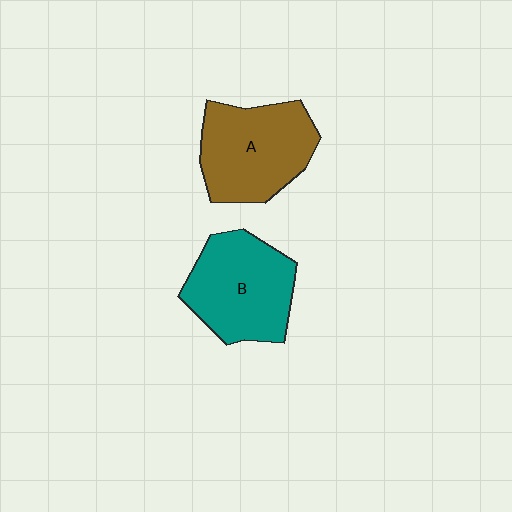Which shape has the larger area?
Shape A (brown).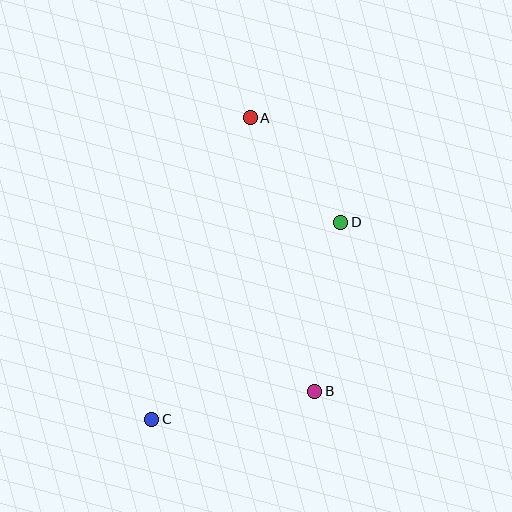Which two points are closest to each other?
Points A and D are closest to each other.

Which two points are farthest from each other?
Points A and C are farthest from each other.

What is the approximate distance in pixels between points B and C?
The distance between B and C is approximately 166 pixels.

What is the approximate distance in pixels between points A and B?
The distance between A and B is approximately 281 pixels.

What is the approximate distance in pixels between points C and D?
The distance between C and D is approximately 273 pixels.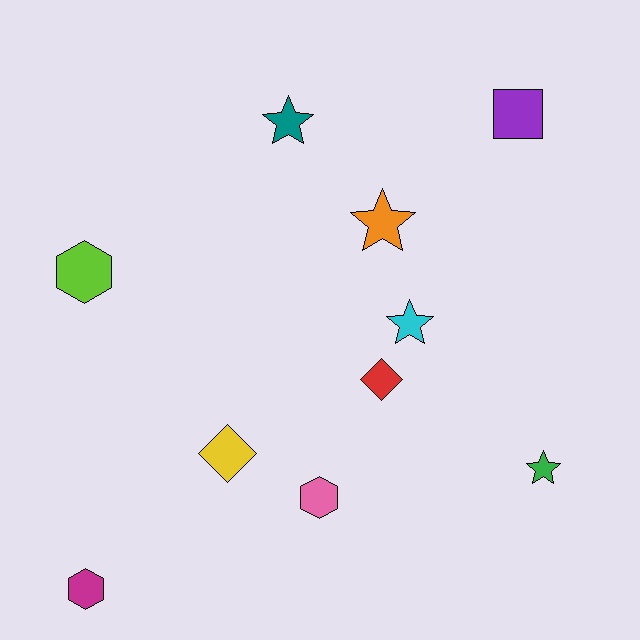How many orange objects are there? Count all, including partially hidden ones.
There is 1 orange object.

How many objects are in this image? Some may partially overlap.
There are 10 objects.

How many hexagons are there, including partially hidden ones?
There are 3 hexagons.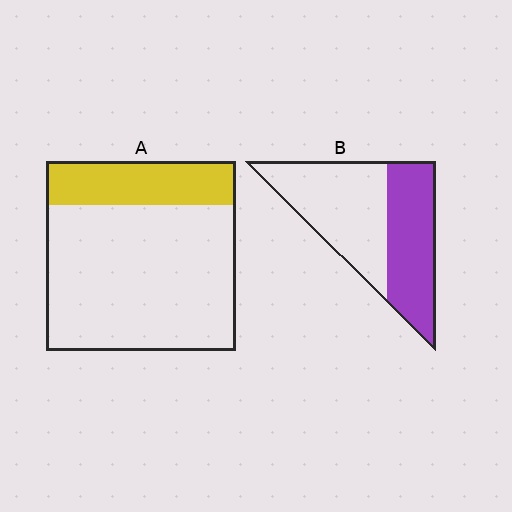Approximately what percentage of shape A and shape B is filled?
A is approximately 25% and B is approximately 45%.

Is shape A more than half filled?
No.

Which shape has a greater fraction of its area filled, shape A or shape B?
Shape B.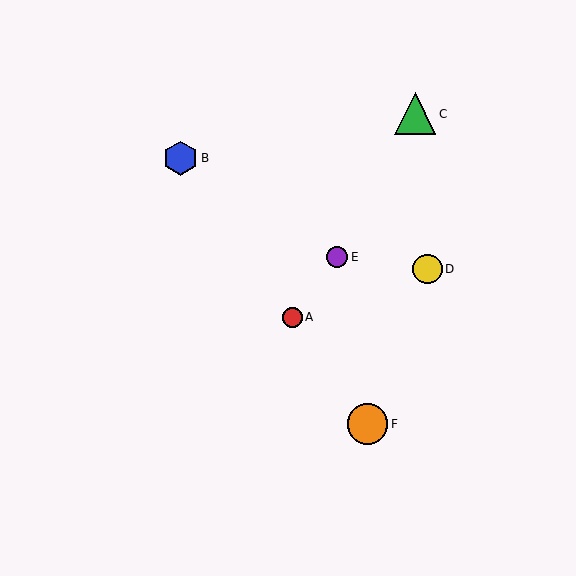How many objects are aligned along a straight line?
3 objects (A, B, F) are aligned along a straight line.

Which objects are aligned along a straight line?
Objects A, B, F are aligned along a straight line.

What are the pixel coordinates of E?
Object E is at (337, 257).